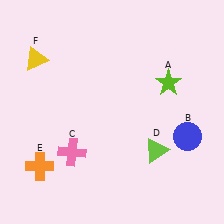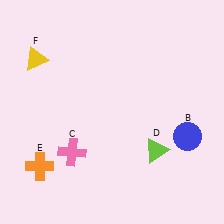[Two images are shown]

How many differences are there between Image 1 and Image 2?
There is 1 difference between the two images.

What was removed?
The lime star (A) was removed in Image 2.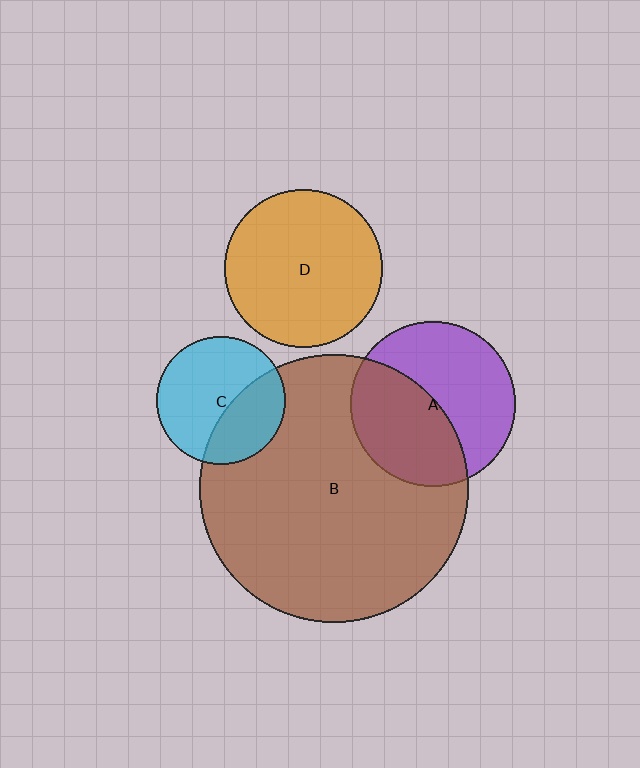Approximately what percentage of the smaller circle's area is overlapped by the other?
Approximately 35%.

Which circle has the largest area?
Circle B (brown).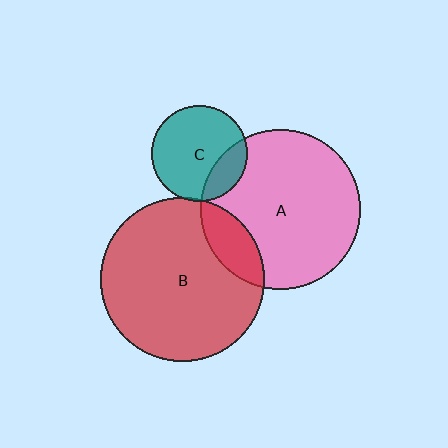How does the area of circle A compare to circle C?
Approximately 2.8 times.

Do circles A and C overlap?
Yes.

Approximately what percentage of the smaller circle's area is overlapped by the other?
Approximately 20%.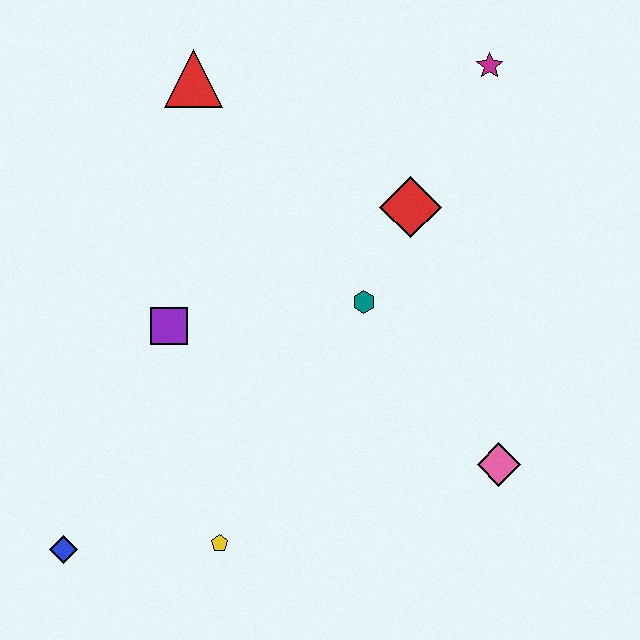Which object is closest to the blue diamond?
The yellow pentagon is closest to the blue diamond.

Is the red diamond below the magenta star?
Yes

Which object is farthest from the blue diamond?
The magenta star is farthest from the blue diamond.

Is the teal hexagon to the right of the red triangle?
Yes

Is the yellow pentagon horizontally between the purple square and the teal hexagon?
Yes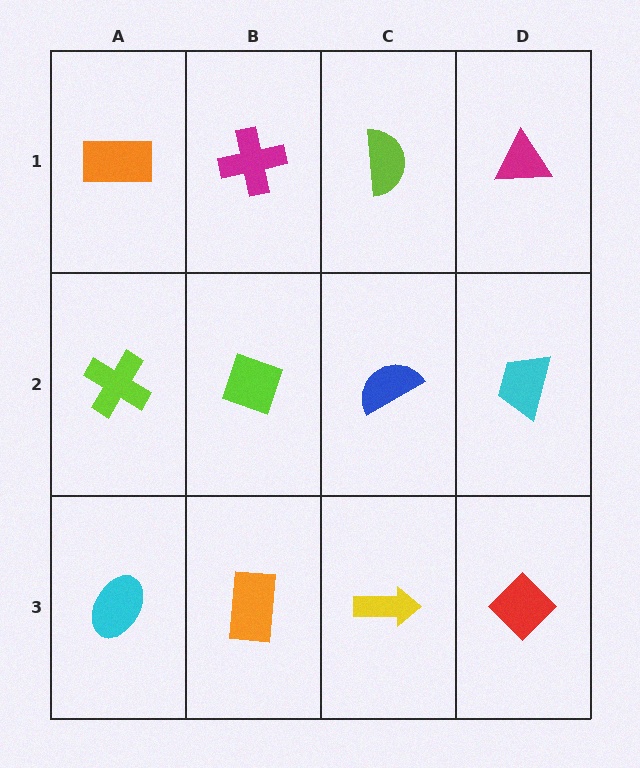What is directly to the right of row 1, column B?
A lime semicircle.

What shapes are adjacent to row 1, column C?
A blue semicircle (row 2, column C), a magenta cross (row 1, column B), a magenta triangle (row 1, column D).